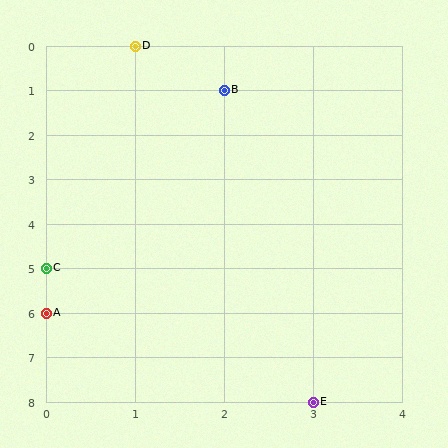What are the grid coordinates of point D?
Point D is at grid coordinates (1, 0).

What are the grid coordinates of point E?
Point E is at grid coordinates (3, 8).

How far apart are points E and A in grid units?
Points E and A are 3 columns and 2 rows apart (about 3.6 grid units diagonally).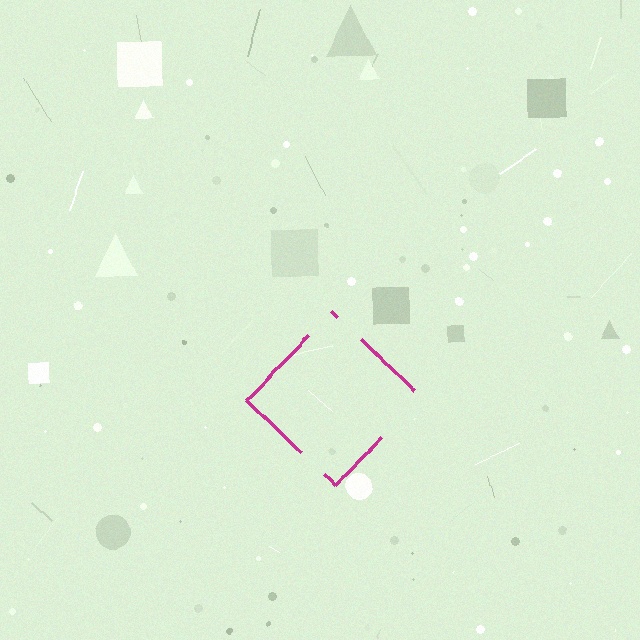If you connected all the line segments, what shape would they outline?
They would outline a diamond.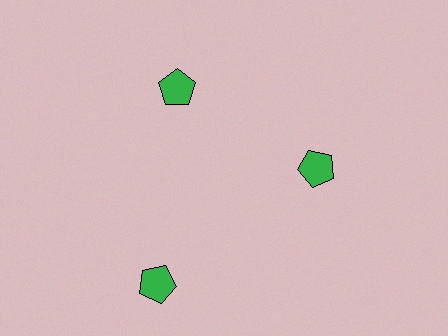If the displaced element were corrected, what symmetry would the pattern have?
It would have 3-fold rotational symmetry — the pattern would map onto itself every 120 degrees.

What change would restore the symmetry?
The symmetry would be restored by moving it inward, back onto the ring so that all 3 pentagons sit at equal angles and equal distance from the center.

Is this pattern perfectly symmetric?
No. The 3 green pentagons are arranged in a ring, but one element near the 7 o'clock position is pushed outward from the center, breaking the 3-fold rotational symmetry.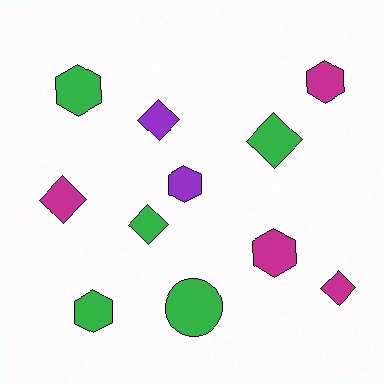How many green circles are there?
There is 1 green circle.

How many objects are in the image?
There are 11 objects.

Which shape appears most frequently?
Diamond, with 5 objects.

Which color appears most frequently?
Green, with 5 objects.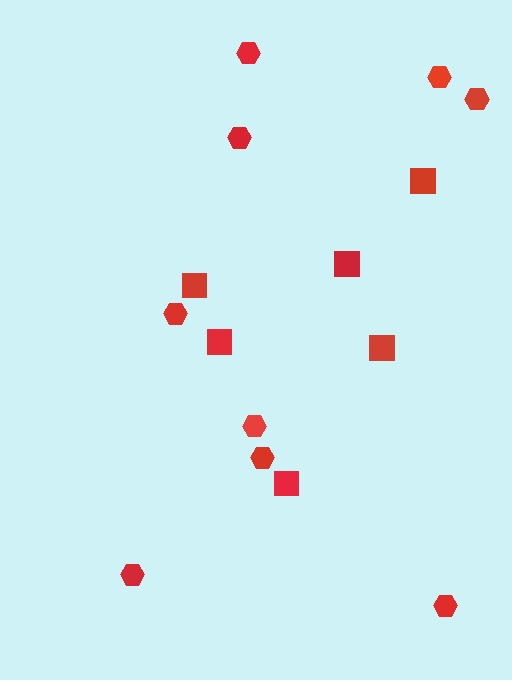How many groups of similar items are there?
There are 2 groups: one group of hexagons (9) and one group of squares (6).